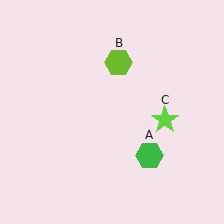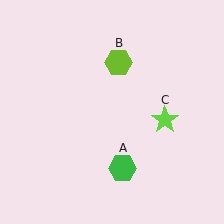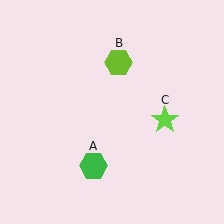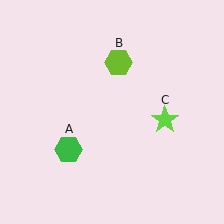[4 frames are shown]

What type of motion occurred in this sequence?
The green hexagon (object A) rotated clockwise around the center of the scene.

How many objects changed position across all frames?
1 object changed position: green hexagon (object A).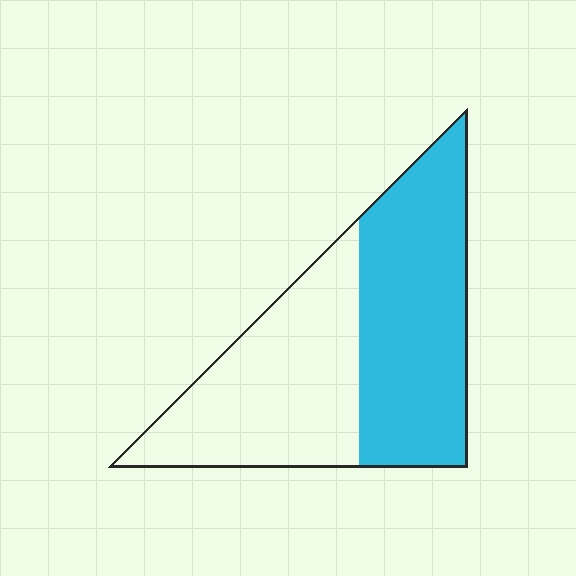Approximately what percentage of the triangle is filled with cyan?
Approximately 50%.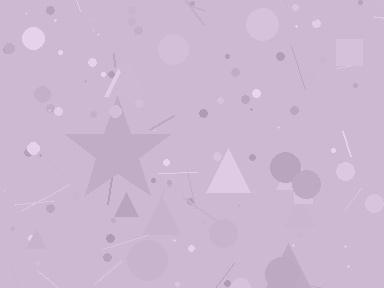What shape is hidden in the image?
A star is hidden in the image.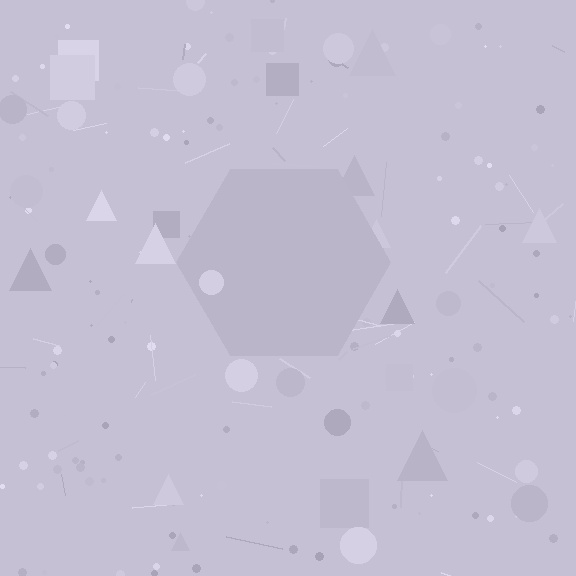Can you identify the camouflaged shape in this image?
The camouflaged shape is a hexagon.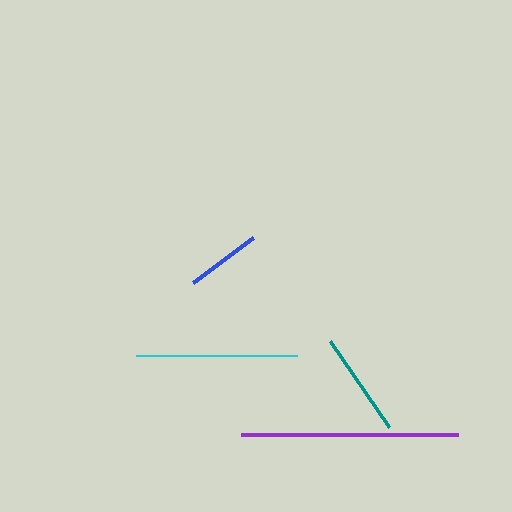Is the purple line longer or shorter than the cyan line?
The purple line is longer than the cyan line.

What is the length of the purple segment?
The purple segment is approximately 216 pixels long.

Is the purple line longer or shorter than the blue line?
The purple line is longer than the blue line.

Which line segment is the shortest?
The blue line is the shortest at approximately 74 pixels.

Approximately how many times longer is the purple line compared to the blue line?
The purple line is approximately 2.9 times the length of the blue line.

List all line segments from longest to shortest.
From longest to shortest: purple, cyan, teal, blue.